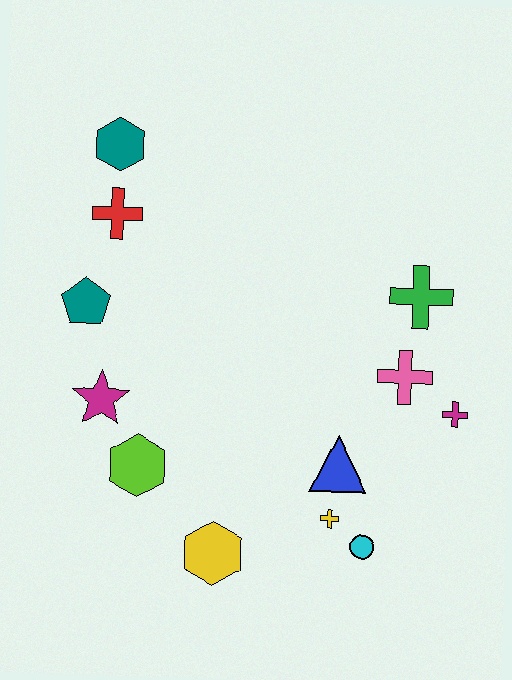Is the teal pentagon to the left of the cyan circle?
Yes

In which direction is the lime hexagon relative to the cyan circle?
The lime hexagon is to the left of the cyan circle.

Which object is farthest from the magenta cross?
The teal hexagon is farthest from the magenta cross.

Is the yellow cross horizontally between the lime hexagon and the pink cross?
Yes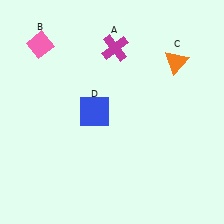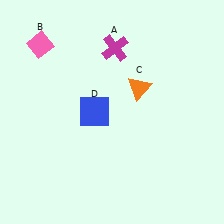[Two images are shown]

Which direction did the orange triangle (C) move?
The orange triangle (C) moved left.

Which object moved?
The orange triangle (C) moved left.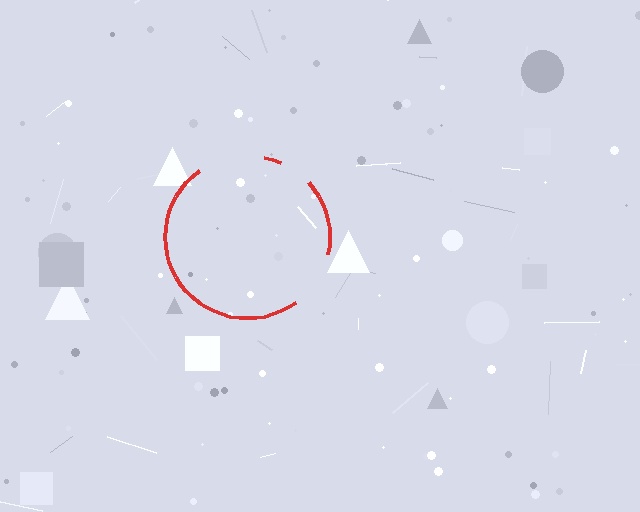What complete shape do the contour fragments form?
The contour fragments form a circle.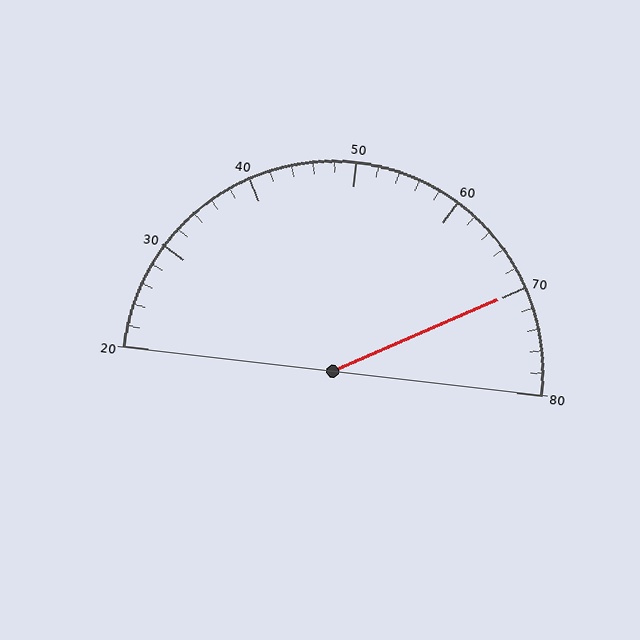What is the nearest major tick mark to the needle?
The nearest major tick mark is 70.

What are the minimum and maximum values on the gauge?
The gauge ranges from 20 to 80.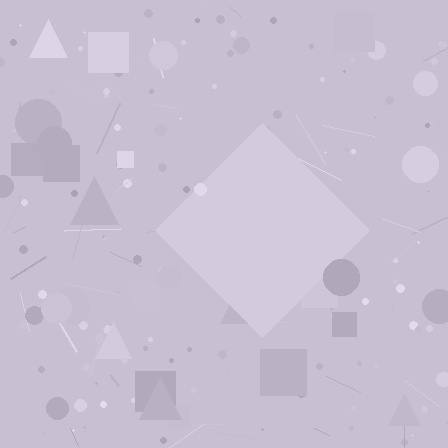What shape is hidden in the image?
A diamond is hidden in the image.